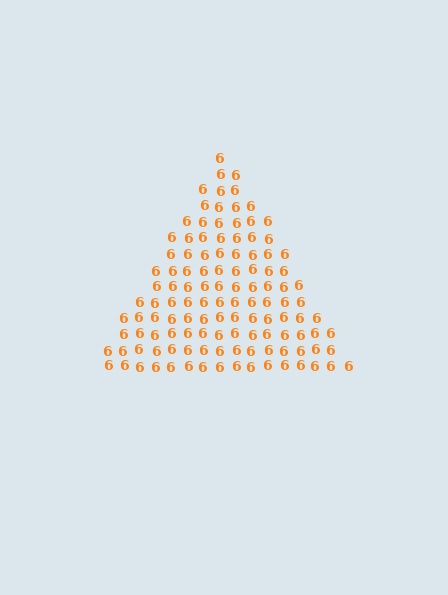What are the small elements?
The small elements are digit 6's.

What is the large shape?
The large shape is a triangle.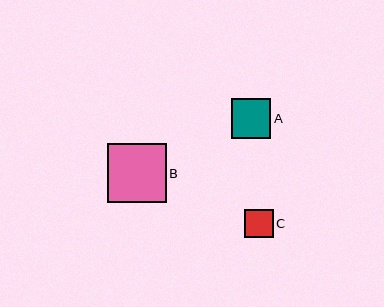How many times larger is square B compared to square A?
Square B is approximately 1.5 times the size of square A.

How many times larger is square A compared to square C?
Square A is approximately 1.4 times the size of square C.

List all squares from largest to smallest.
From largest to smallest: B, A, C.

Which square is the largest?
Square B is the largest with a size of approximately 59 pixels.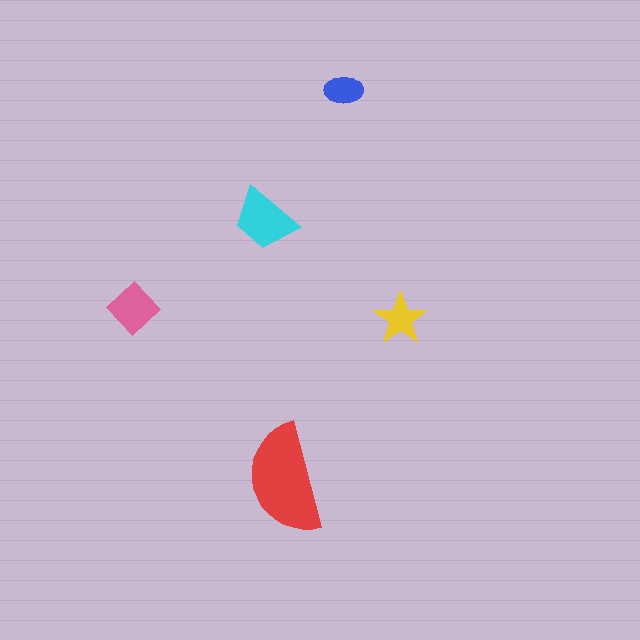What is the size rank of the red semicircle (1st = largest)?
1st.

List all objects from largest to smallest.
The red semicircle, the cyan trapezoid, the pink diamond, the yellow star, the blue ellipse.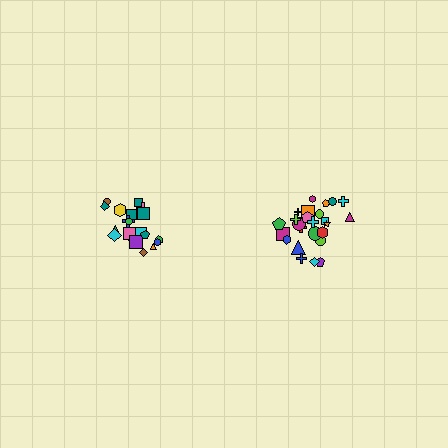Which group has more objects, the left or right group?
The right group.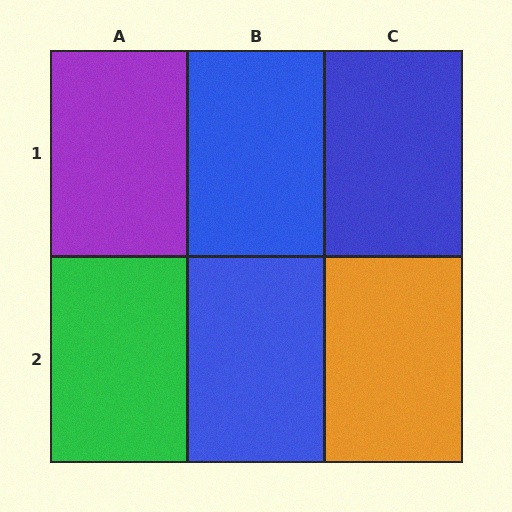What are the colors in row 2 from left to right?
Green, blue, orange.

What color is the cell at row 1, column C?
Blue.